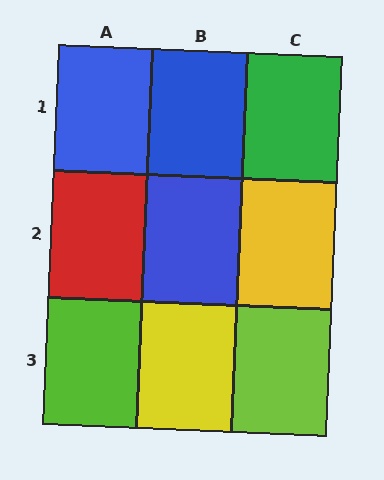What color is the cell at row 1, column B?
Blue.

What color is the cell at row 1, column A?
Blue.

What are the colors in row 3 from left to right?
Lime, yellow, lime.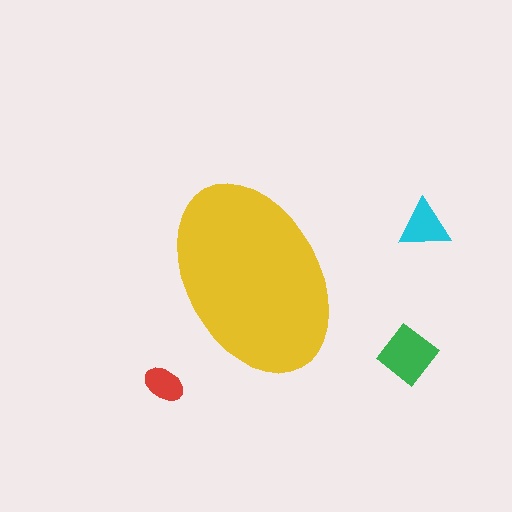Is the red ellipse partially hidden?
No, the red ellipse is fully visible.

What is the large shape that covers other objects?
A yellow ellipse.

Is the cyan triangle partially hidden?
No, the cyan triangle is fully visible.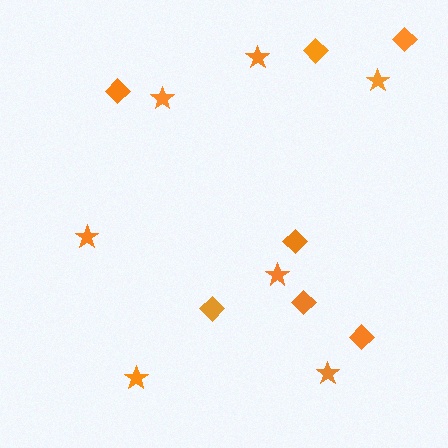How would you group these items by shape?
There are 2 groups: one group of diamonds (7) and one group of stars (7).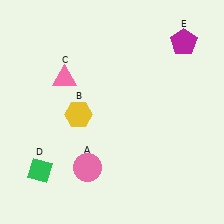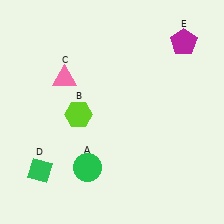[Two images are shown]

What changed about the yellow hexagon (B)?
In Image 1, B is yellow. In Image 2, it changed to lime.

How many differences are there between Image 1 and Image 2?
There are 2 differences between the two images.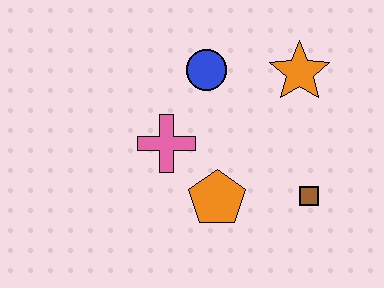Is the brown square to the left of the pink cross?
No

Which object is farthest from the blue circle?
The brown square is farthest from the blue circle.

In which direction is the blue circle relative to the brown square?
The blue circle is above the brown square.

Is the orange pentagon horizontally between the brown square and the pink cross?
Yes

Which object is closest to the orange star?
The blue circle is closest to the orange star.